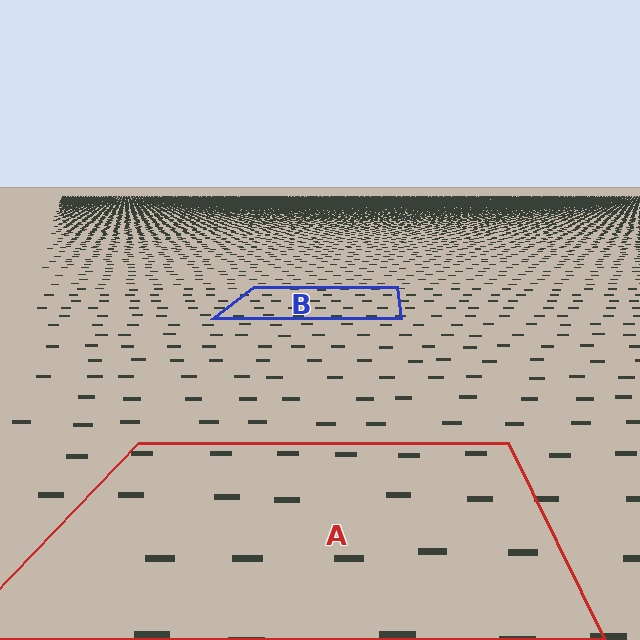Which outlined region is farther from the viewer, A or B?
Region B is farther from the viewer — the texture elements inside it appear smaller and more densely packed.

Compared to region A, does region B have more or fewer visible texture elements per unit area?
Region B has more texture elements per unit area — they are packed more densely because it is farther away.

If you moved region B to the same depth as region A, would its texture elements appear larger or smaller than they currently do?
They would appear larger. At a closer depth, the same texture elements are projected at a bigger on-screen size.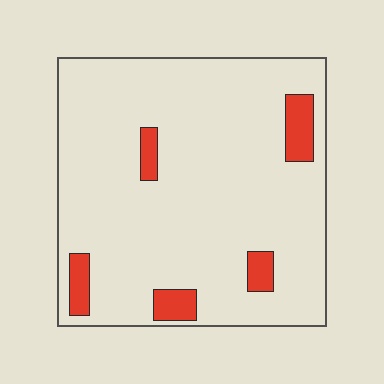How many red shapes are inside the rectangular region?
5.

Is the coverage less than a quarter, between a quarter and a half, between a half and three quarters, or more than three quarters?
Less than a quarter.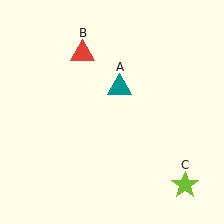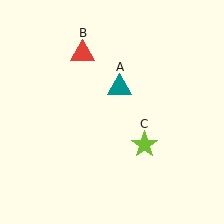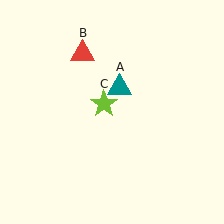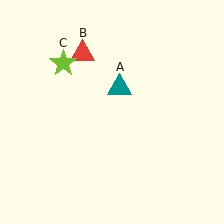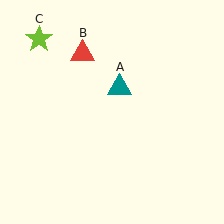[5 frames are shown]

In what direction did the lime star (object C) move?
The lime star (object C) moved up and to the left.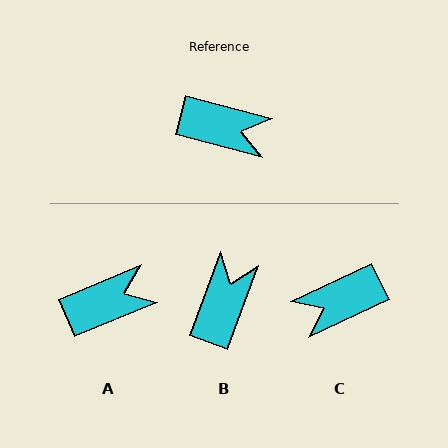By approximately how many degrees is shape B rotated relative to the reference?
Approximately 85 degrees counter-clockwise.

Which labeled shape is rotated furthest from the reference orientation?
C, about 140 degrees away.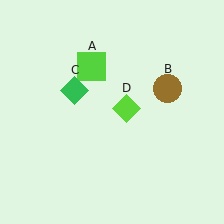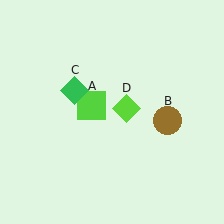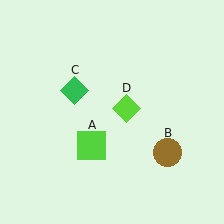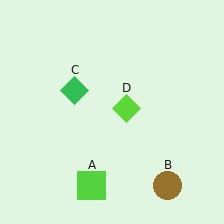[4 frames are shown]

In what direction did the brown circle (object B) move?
The brown circle (object B) moved down.